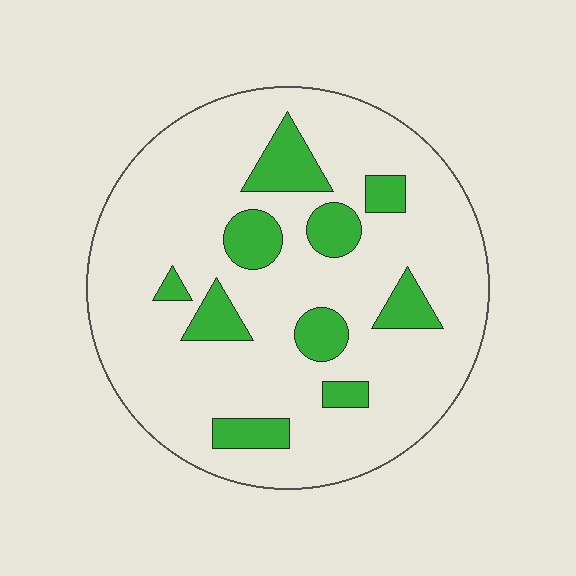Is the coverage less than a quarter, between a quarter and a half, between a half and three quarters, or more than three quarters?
Less than a quarter.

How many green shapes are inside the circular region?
10.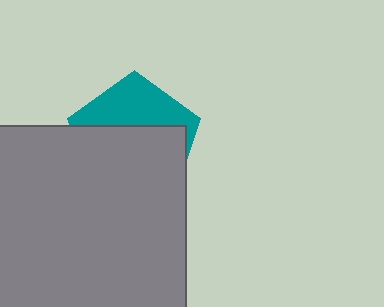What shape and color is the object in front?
The object in front is a gray rectangle.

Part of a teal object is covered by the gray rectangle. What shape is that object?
It is a pentagon.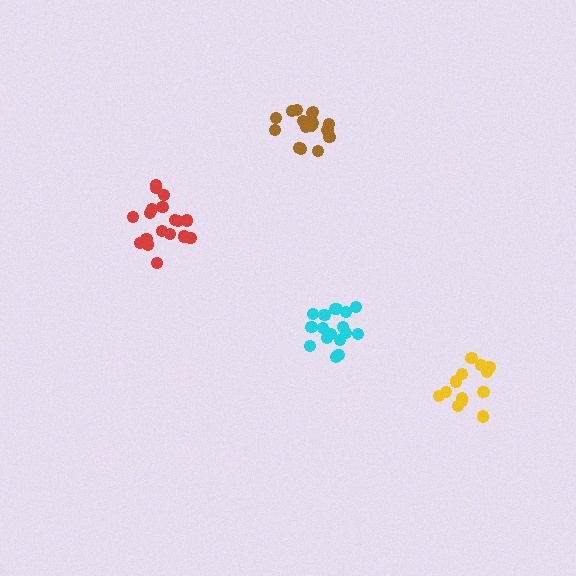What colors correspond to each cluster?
The clusters are colored: yellow, cyan, red, brown.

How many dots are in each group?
Group 1: 14 dots, Group 2: 17 dots, Group 3: 18 dots, Group 4: 17 dots (66 total).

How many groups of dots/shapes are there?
There are 4 groups.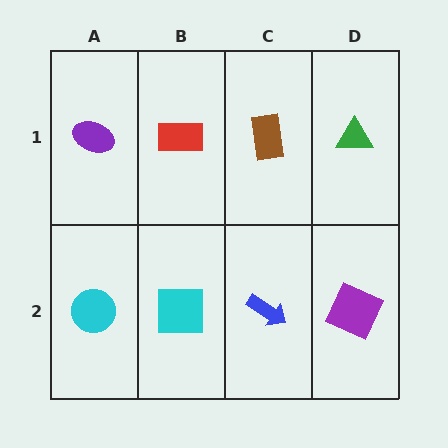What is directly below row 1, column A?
A cyan circle.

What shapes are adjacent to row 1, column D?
A purple square (row 2, column D), a brown rectangle (row 1, column C).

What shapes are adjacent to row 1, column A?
A cyan circle (row 2, column A), a red rectangle (row 1, column B).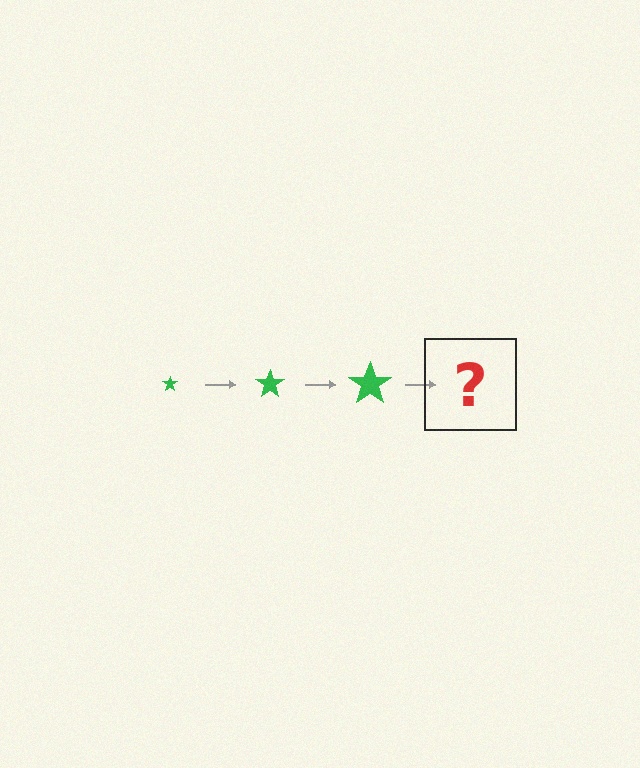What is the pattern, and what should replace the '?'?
The pattern is that the star gets progressively larger each step. The '?' should be a green star, larger than the previous one.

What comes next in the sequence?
The next element should be a green star, larger than the previous one.